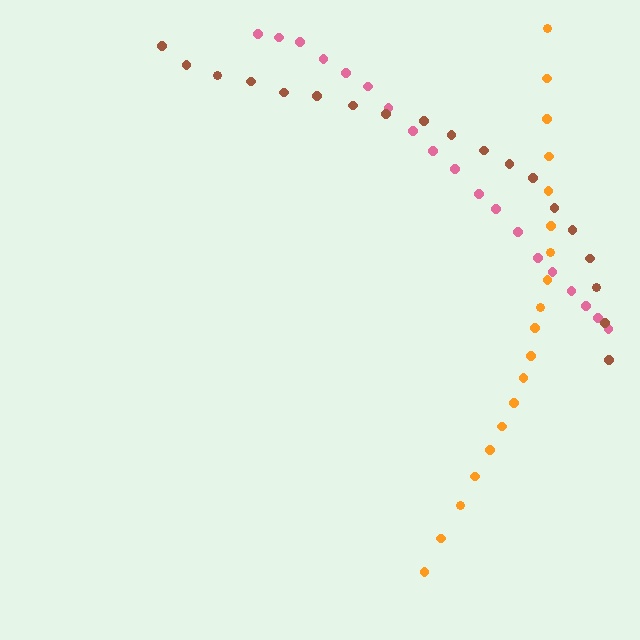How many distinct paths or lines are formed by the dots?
There are 3 distinct paths.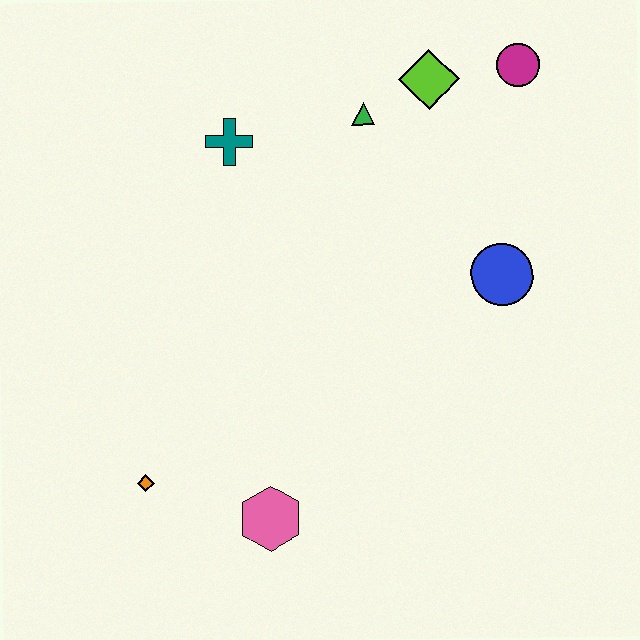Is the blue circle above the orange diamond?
Yes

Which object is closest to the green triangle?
The lime diamond is closest to the green triangle.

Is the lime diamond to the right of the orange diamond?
Yes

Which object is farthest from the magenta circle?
The orange diamond is farthest from the magenta circle.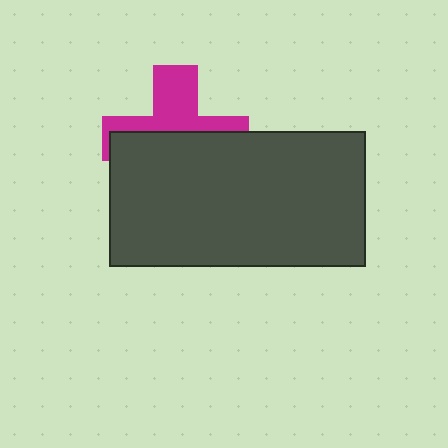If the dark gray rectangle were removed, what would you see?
You would see the complete magenta cross.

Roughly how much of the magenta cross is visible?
A small part of it is visible (roughly 43%).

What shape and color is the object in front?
The object in front is a dark gray rectangle.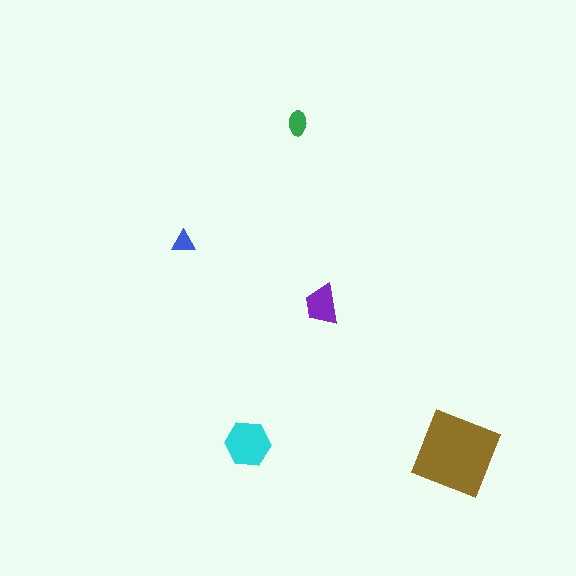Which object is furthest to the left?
The blue triangle is leftmost.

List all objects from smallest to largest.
The blue triangle, the green ellipse, the purple trapezoid, the cyan hexagon, the brown diamond.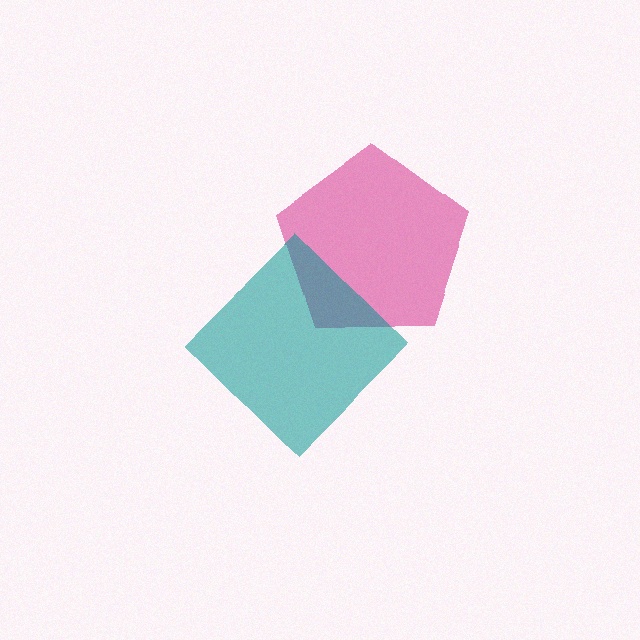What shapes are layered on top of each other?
The layered shapes are: a pink pentagon, a teal diamond.